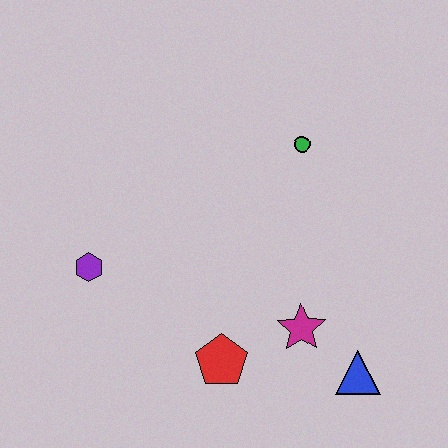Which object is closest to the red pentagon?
The magenta star is closest to the red pentagon.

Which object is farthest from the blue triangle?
The purple hexagon is farthest from the blue triangle.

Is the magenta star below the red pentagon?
No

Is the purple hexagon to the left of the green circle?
Yes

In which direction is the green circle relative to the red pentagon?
The green circle is above the red pentagon.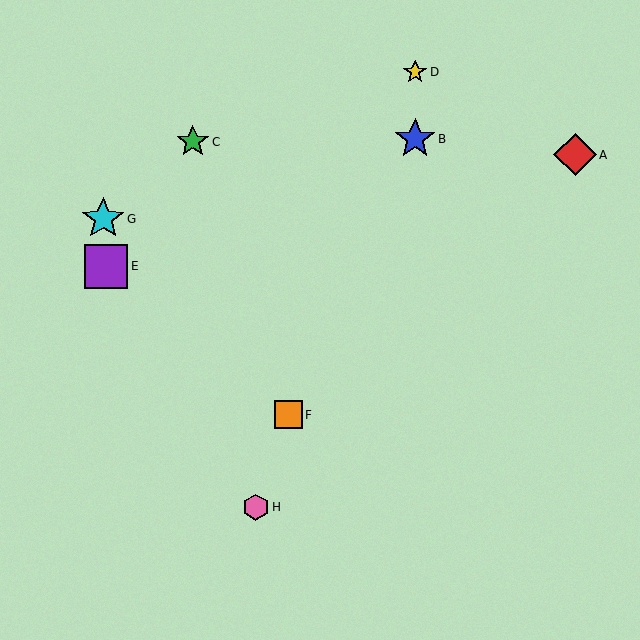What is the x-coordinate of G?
Object G is at x≈103.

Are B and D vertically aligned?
Yes, both are at x≈415.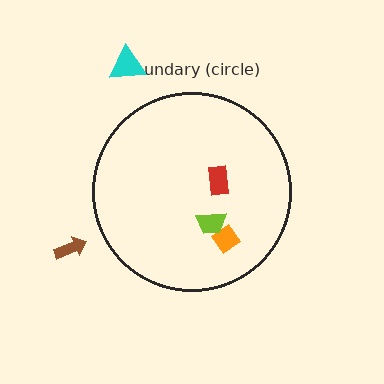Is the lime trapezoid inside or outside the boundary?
Inside.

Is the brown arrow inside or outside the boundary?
Outside.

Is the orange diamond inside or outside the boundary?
Inside.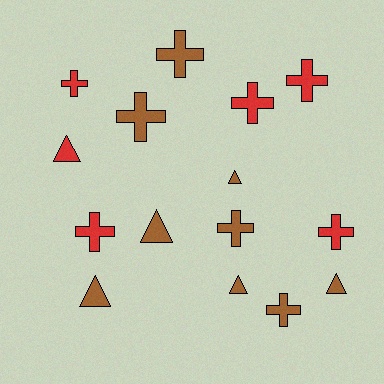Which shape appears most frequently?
Cross, with 9 objects.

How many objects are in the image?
There are 15 objects.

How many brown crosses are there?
There are 4 brown crosses.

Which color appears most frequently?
Brown, with 9 objects.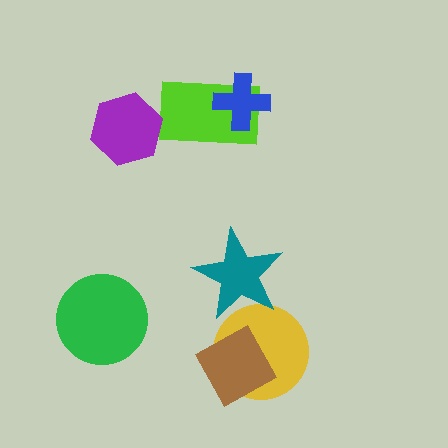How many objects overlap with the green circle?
0 objects overlap with the green circle.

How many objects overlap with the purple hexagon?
0 objects overlap with the purple hexagon.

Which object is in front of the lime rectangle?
The blue cross is in front of the lime rectangle.